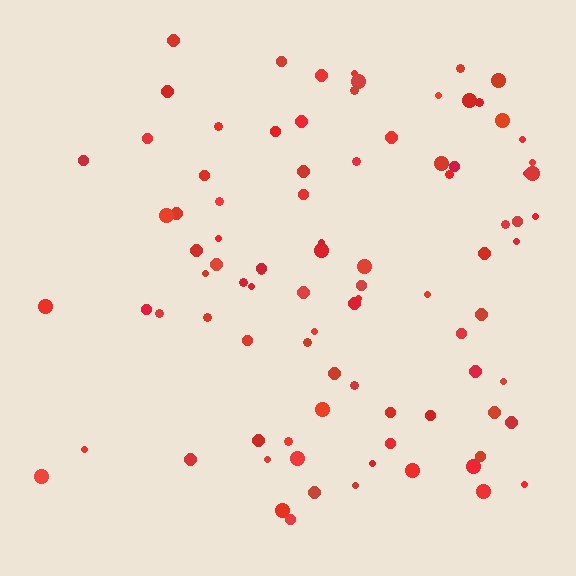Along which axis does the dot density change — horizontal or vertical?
Horizontal.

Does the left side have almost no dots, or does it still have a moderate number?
Still a moderate number, just noticeably fewer than the right.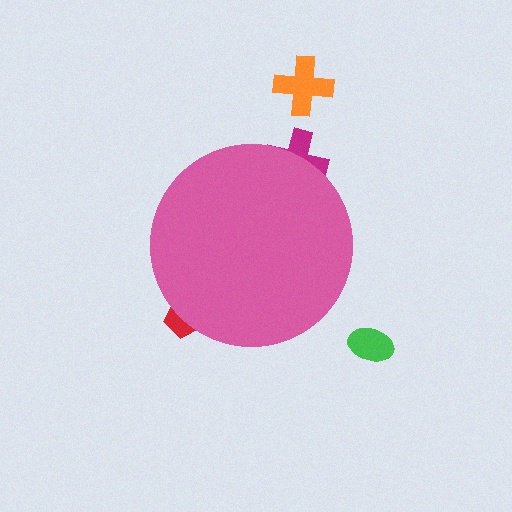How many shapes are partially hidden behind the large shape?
2 shapes are partially hidden.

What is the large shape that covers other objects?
A pink circle.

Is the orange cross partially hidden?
No, the orange cross is fully visible.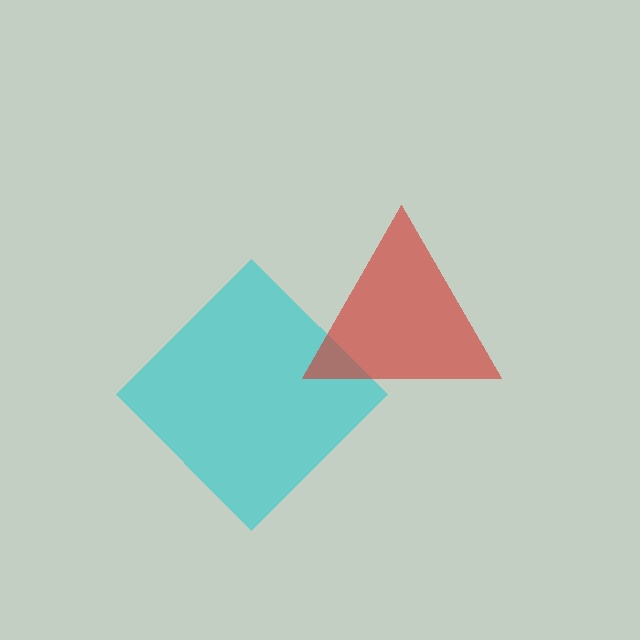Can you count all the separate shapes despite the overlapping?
Yes, there are 2 separate shapes.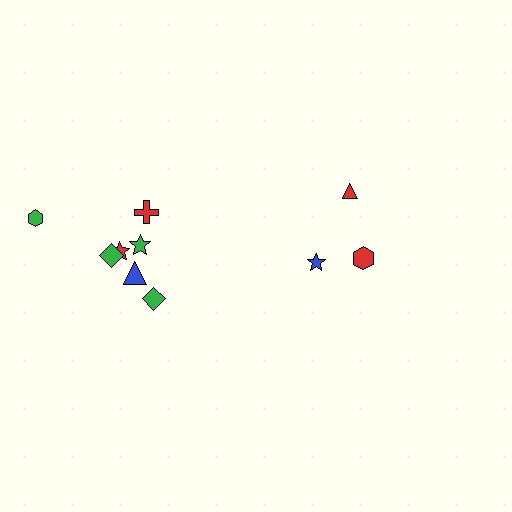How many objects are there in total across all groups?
There are 10 objects.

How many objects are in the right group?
There are 3 objects.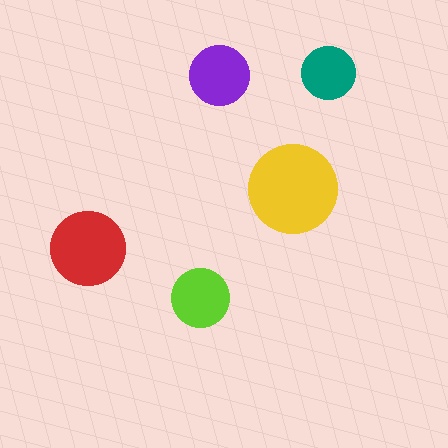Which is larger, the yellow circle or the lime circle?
The yellow one.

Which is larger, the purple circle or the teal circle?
The purple one.